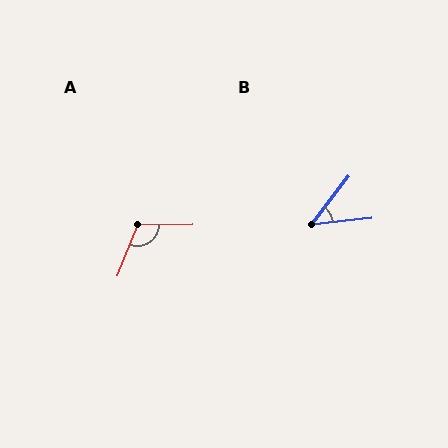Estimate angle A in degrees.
Approximately 112 degrees.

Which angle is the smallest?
B, at approximately 46 degrees.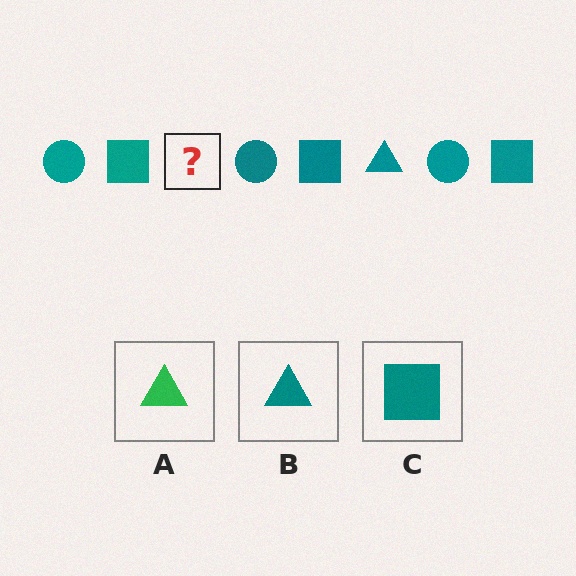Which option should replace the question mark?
Option B.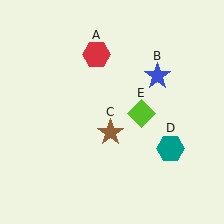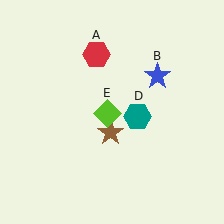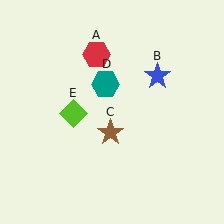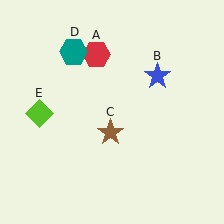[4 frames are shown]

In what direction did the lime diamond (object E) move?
The lime diamond (object E) moved left.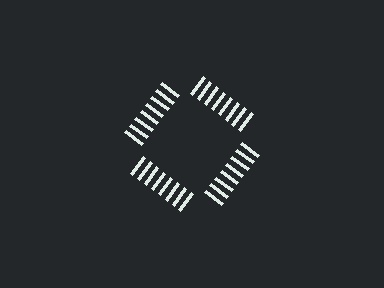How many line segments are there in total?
32 — 8 along each of the 4 edges.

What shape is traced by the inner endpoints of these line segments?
An illusory square — the line segments terminate on its edges but no continuous stroke is drawn.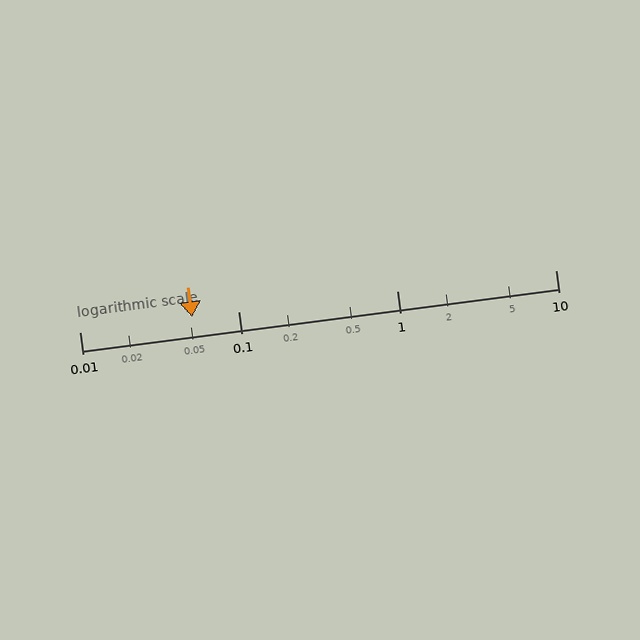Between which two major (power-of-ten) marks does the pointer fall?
The pointer is between 0.01 and 0.1.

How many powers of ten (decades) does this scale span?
The scale spans 3 decades, from 0.01 to 10.